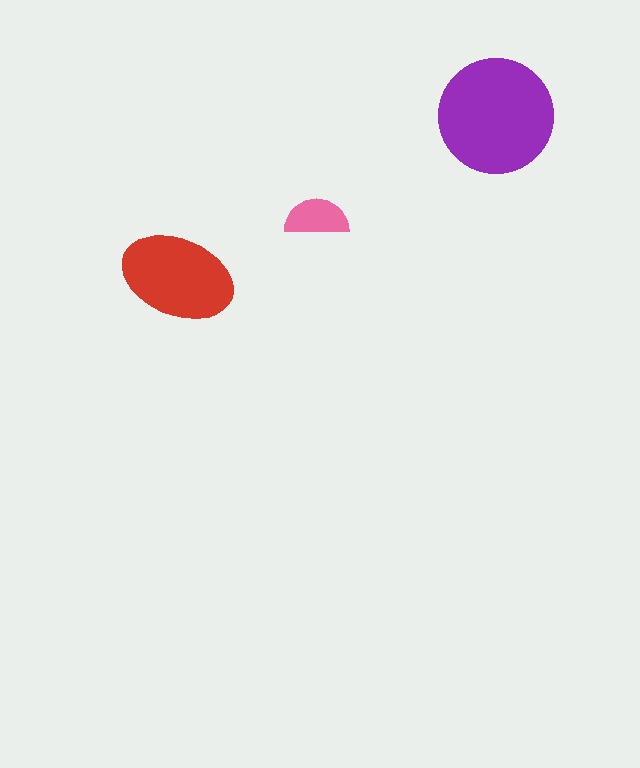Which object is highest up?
The purple circle is topmost.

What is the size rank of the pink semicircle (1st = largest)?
3rd.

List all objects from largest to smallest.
The purple circle, the red ellipse, the pink semicircle.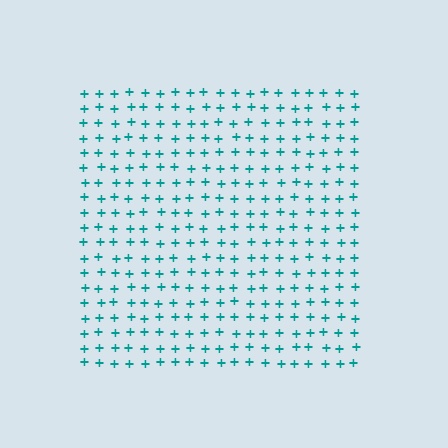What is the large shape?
The large shape is a square.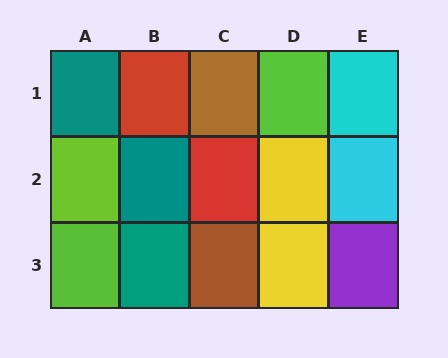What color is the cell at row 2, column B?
Teal.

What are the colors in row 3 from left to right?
Lime, teal, brown, yellow, purple.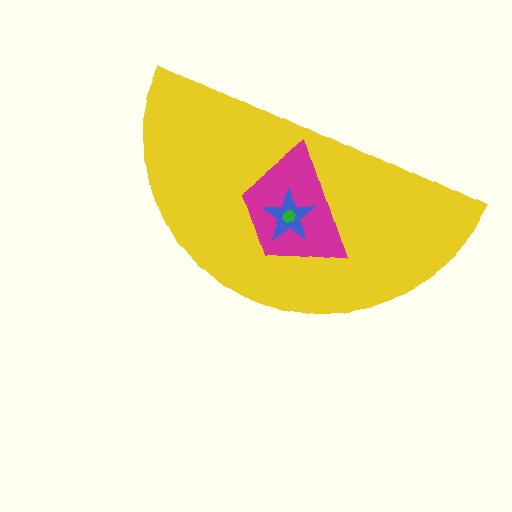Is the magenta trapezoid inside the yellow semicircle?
Yes.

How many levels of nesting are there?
4.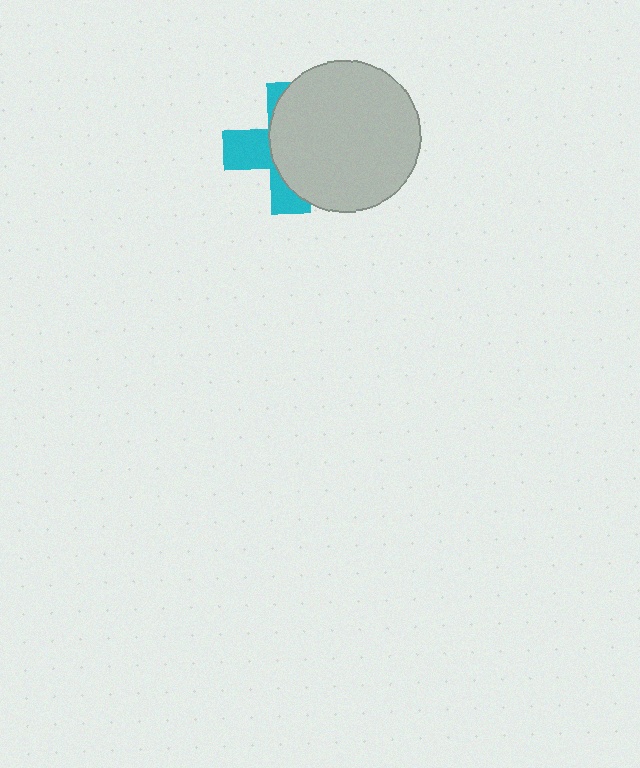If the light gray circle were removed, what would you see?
You would see the complete cyan cross.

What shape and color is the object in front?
The object in front is a light gray circle.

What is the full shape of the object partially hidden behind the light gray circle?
The partially hidden object is a cyan cross.